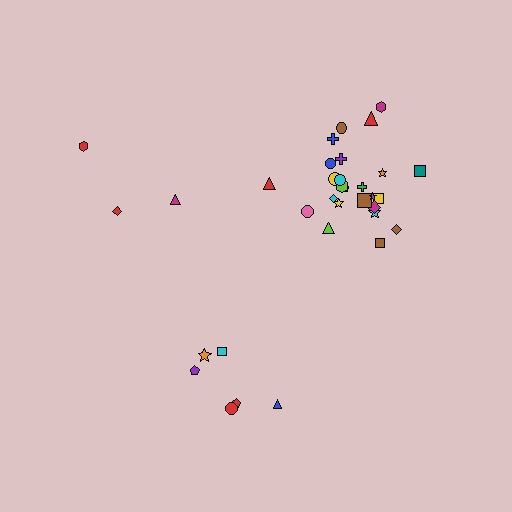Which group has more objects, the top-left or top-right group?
The top-right group.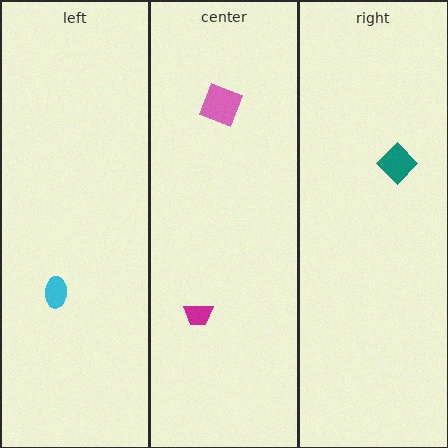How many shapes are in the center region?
2.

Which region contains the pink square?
The center region.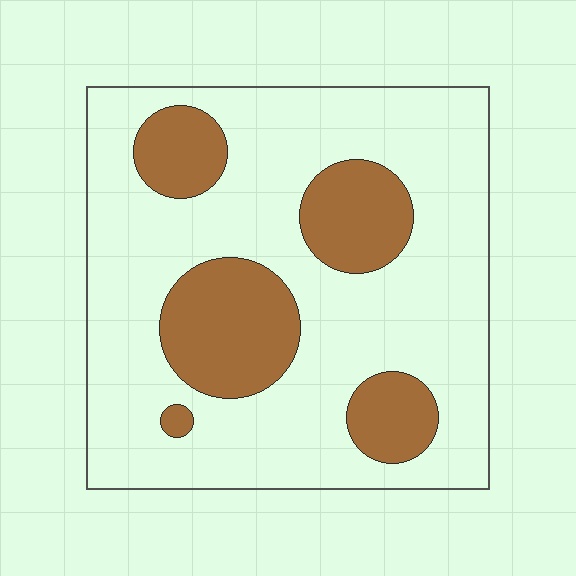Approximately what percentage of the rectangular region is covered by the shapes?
Approximately 25%.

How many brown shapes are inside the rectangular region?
5.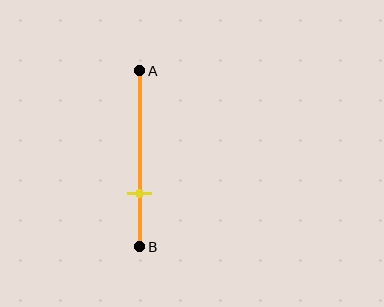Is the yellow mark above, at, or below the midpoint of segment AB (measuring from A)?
The yellow mark is below the midpoint of segment AB.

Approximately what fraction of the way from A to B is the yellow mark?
The yellow mark is approximately 70% of the way from A to B.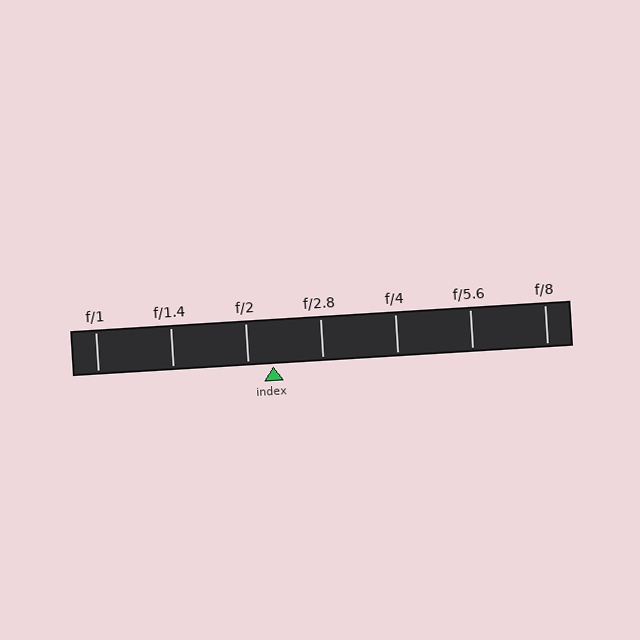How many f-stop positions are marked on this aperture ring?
There are 7 f-stop positions marked.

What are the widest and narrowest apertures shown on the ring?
The widest aperture shown is f/1 and the narrowest is f/8.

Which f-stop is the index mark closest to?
The index mark is closest to f/2.